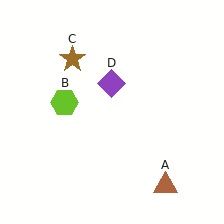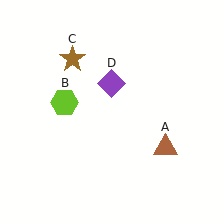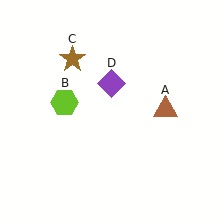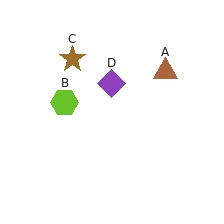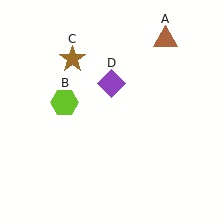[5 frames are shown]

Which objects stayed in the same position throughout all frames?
Lime hexagon (object B) and brown star (object C) and purple diamond (object D) remained stationary.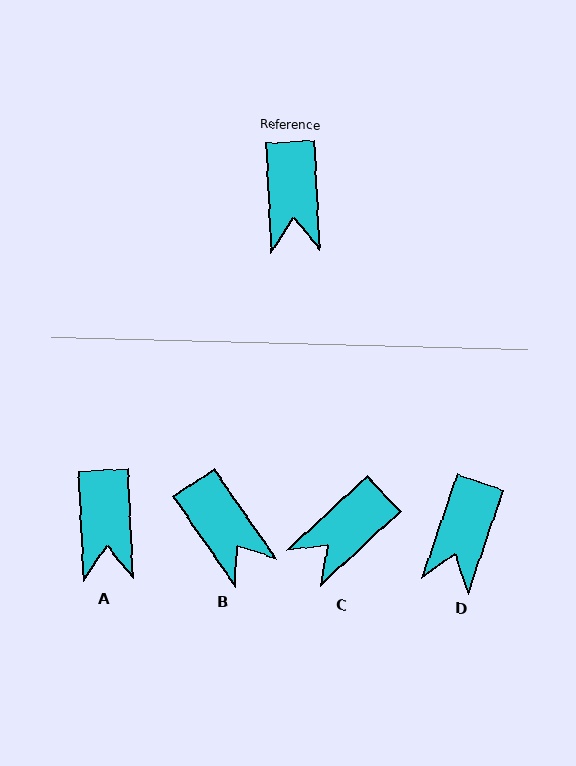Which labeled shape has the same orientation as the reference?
A.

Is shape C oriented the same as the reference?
No, it is off by about 50 degrees.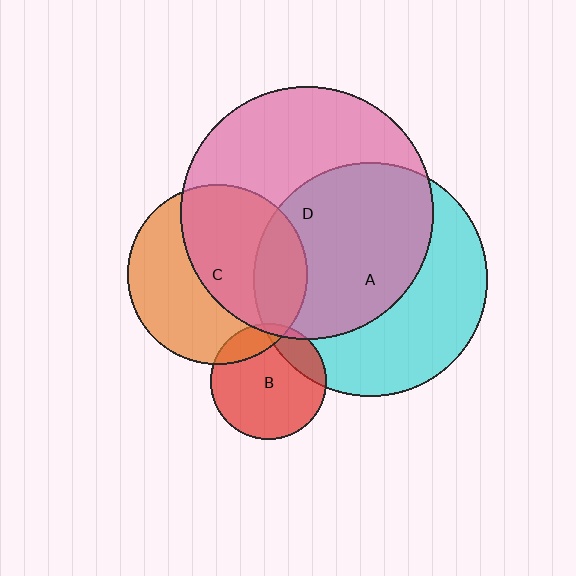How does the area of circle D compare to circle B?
Approximately 4.8 times.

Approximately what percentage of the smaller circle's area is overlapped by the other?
Approximately 5%.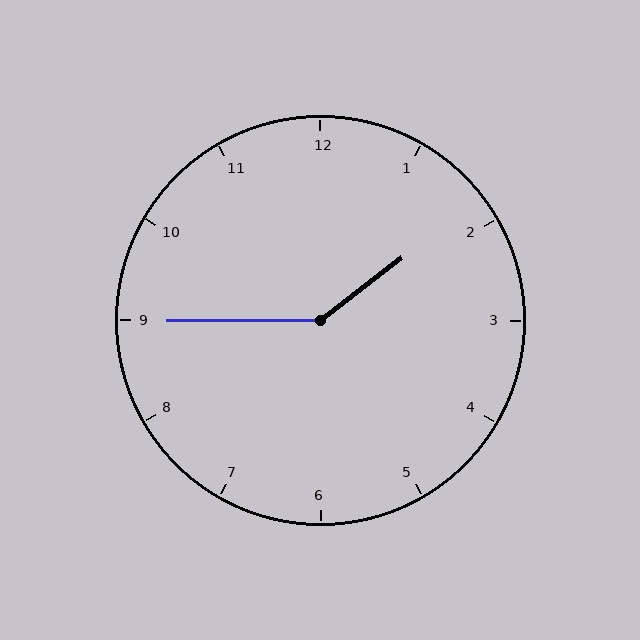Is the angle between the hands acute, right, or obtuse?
It is obtuse.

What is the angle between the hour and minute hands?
Approximately 142 degrees.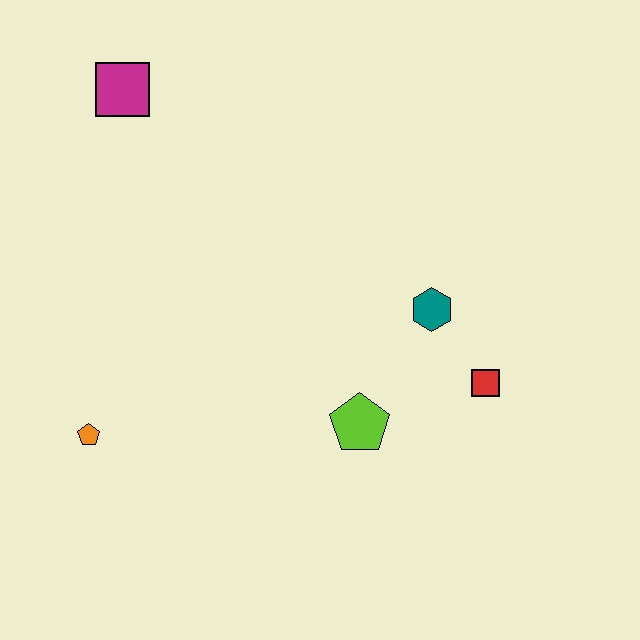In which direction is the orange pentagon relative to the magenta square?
The orange pentagon is below the magenta square.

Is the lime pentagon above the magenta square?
No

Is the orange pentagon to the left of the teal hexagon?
Yes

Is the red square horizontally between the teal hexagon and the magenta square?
No